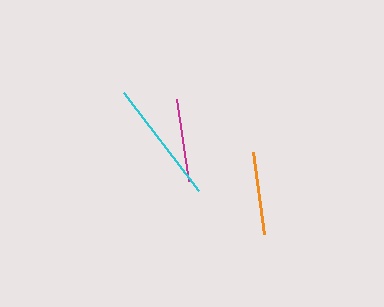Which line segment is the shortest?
The magenta line is the shortest at approximately 83 pixels.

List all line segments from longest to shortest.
From longest to shortest: cyan, orange, magenta.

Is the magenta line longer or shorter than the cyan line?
The cyan line is longer than the magenta line.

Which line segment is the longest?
The cyan line is the longest at approximately 123 pixels.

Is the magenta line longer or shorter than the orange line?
The orange line is longer than the magenta line.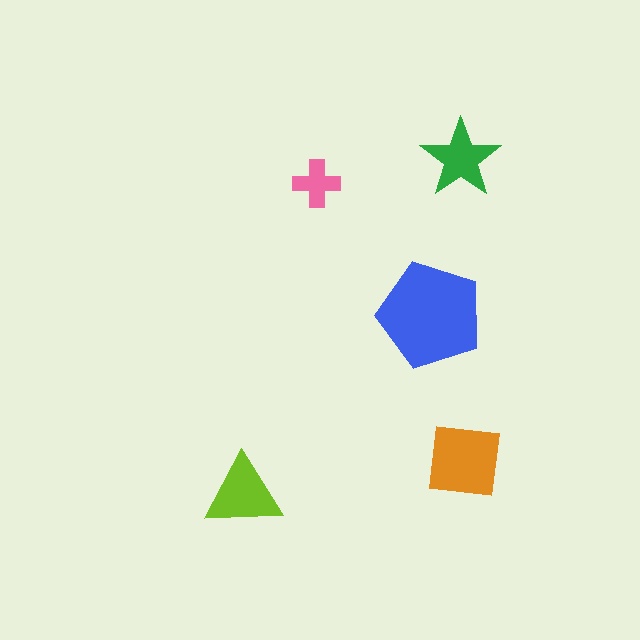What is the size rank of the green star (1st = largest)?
4th.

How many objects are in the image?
There are 5 objects in the image.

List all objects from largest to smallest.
The blue pentagon, the orange square, the lime triangle, the green star, the pink cross.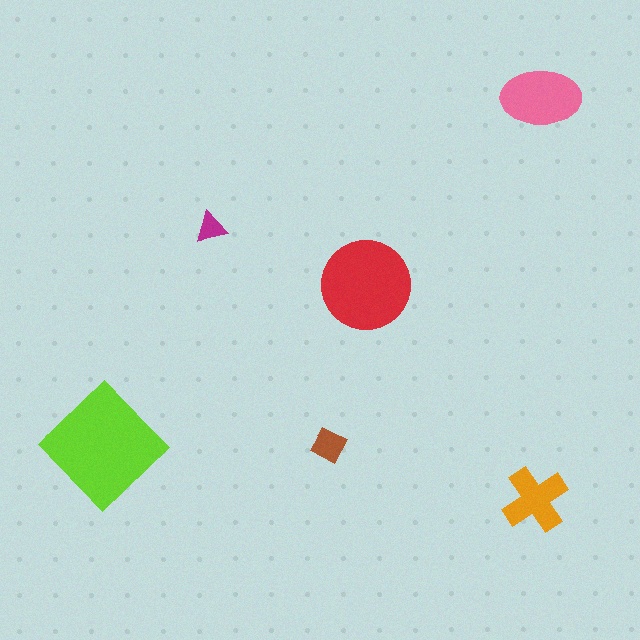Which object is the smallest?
The magenta triangle.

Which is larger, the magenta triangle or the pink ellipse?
The pink ellipse.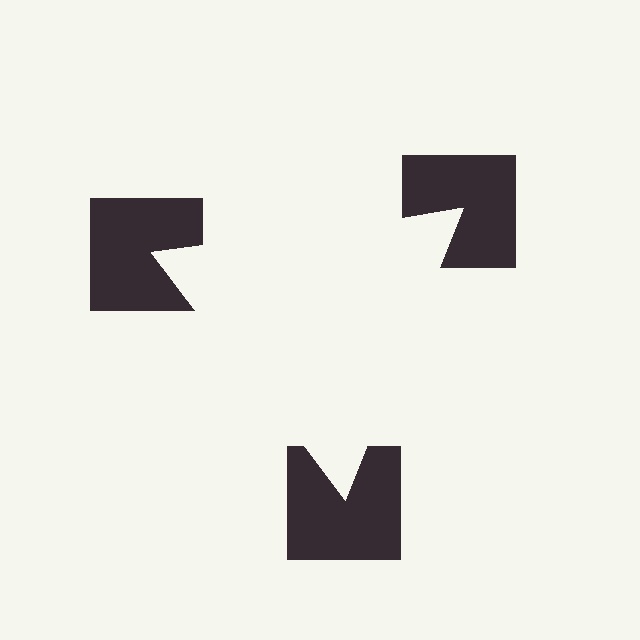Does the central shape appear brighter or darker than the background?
It typically appears slightly brighter than the background, even though no actual brightness change is drawn.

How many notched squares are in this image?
There are 3 — one at each vertex of the illusory triangle.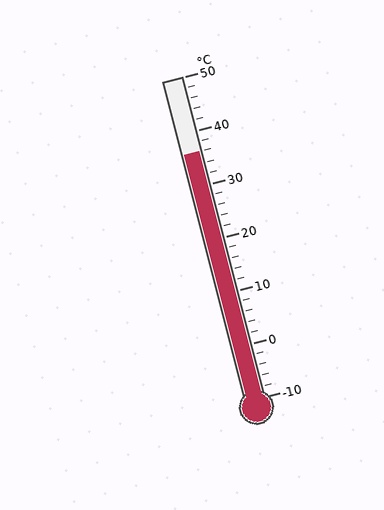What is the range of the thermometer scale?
The thermometer scale ranges from -10°C to 50°C.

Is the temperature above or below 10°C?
The temperature is above 10°C.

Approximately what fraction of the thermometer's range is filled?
The thermometer is filled to approximately 75% of its range.